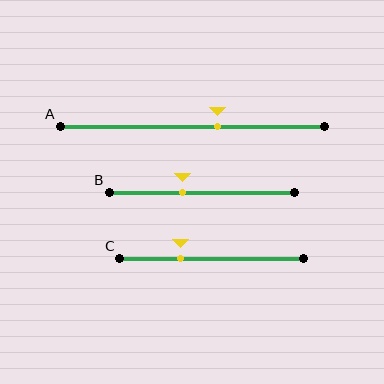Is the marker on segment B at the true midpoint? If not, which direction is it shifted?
No, the marker on segment B is shifted to the left by about 11% of the segment length.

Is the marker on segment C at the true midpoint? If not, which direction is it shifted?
No, the marker on segment C is shifted to the left by about 17% of the segment length.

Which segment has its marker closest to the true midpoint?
Segment A has its marker closest to the true midpoint.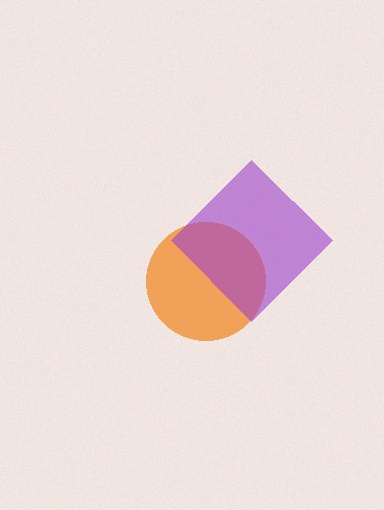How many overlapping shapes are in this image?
There are 2 overlapping shapes in the image.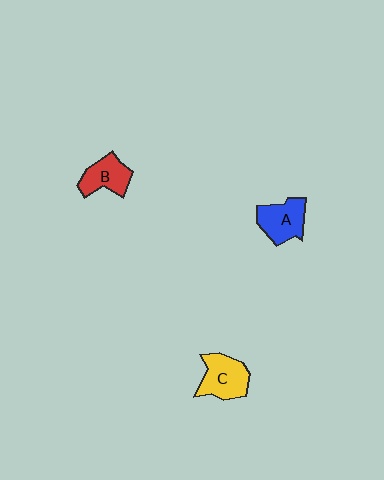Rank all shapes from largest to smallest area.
From largest to smallest: C (yellow), A (blue), B (red).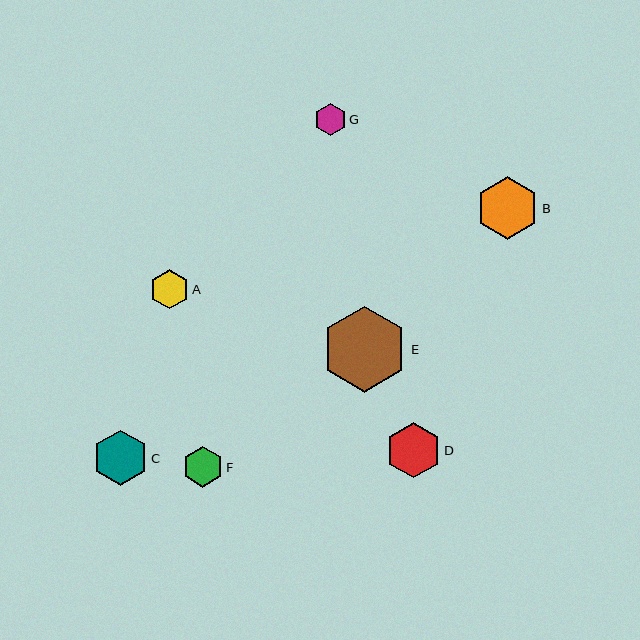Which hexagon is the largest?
Hexagon E is the largest with a size of approximately 86 pixels.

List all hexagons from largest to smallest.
From largest to smallest: E, B, C, D, F, A, G.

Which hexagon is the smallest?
Hexagon G is the smallest with a size of approximately 32 pixels.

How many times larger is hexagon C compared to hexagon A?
Hexagon C is approximately 1.4 times the size of hexagon A.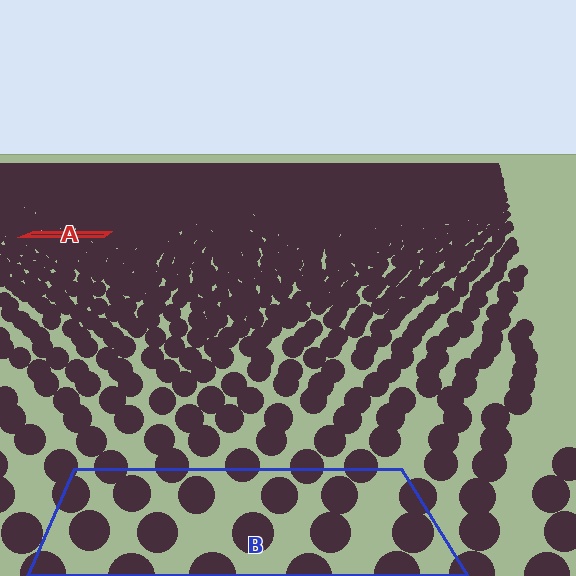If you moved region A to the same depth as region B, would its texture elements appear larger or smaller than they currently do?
They would appear larger. At a closer depth, the same texture elements are projected at a bigger on-screen size.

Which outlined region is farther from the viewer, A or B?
Region A is farther from the viewer — the texture elements inside it appear smaller and more densely packed.